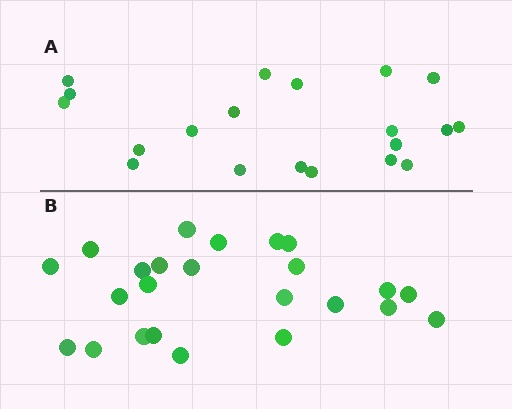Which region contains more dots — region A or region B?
Region B (the bottom region) has more dots.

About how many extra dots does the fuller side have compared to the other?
Region B has about 4 more dots than region A.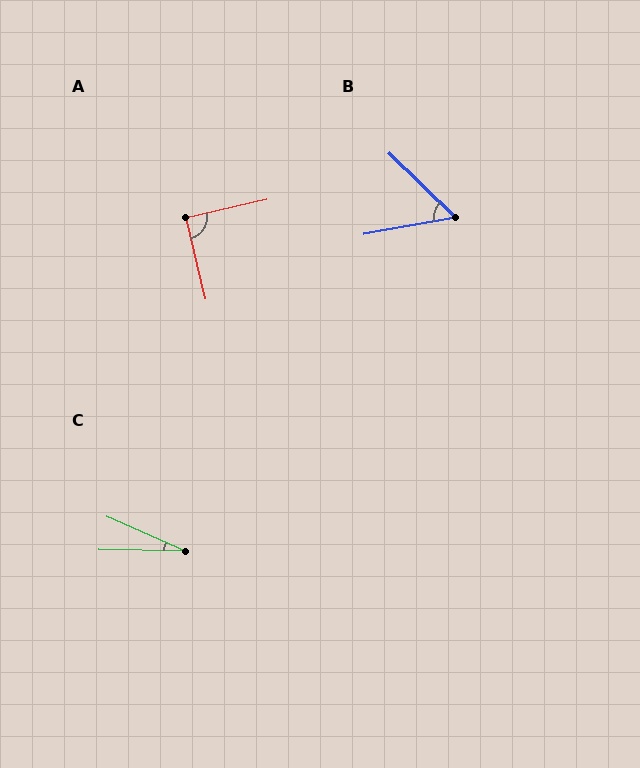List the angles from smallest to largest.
C (23°), B (54°), A (89°).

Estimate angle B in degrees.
Approximately 54 degrees.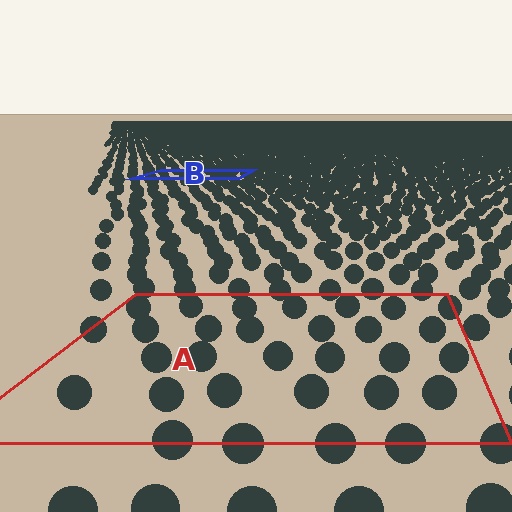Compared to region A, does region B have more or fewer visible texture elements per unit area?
Region B has more texture elements per unit area — they are packed more densely because it is farther away.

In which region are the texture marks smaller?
The texture marks are smaller in region B, because it is farther away.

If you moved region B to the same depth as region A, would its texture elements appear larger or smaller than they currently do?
They would appear larger. At a closer depth, the same texture elements are projected at a bigger on-screen size.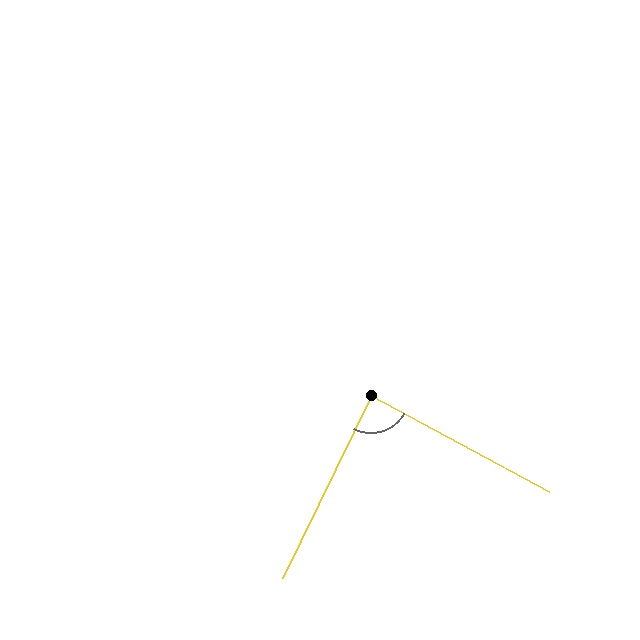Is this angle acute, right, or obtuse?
It is approximately a right angle.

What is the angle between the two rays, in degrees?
Approximately 88 degrees.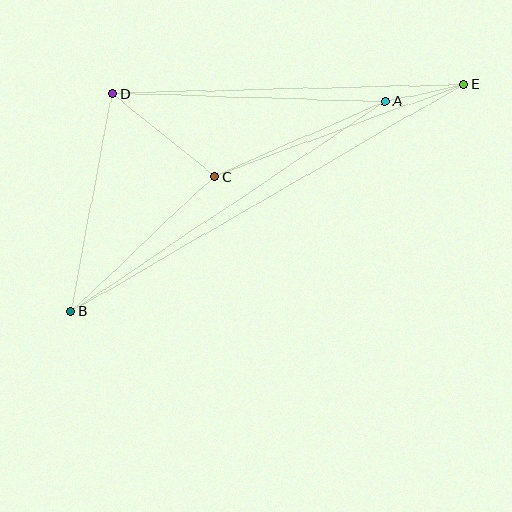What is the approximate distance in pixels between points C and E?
The distance between C and E is approximately 265 pixels.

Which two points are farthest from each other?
Points B and E are farthest from each other.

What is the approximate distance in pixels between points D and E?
The distance between D and E is approximately 351 pixels.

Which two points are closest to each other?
Points A and E are closest to each other.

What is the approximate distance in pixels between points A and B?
The distance between A and B is approximately 378 pixels.